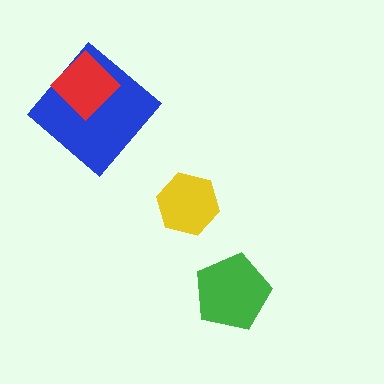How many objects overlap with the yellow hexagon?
0 objects overlap with the yellow hexagon.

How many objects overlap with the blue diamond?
1 object overlaps with the blue diamond.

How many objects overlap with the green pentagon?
0 objects overlap with the green pentagon.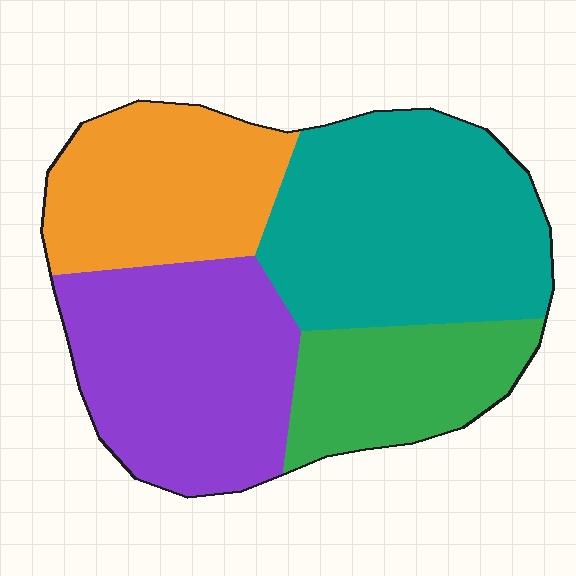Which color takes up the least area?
Green, at roughly 15%.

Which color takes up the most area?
Teal, at roughly 35%.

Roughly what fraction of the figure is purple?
Purple takes up about one quarter (1/4) of the figure.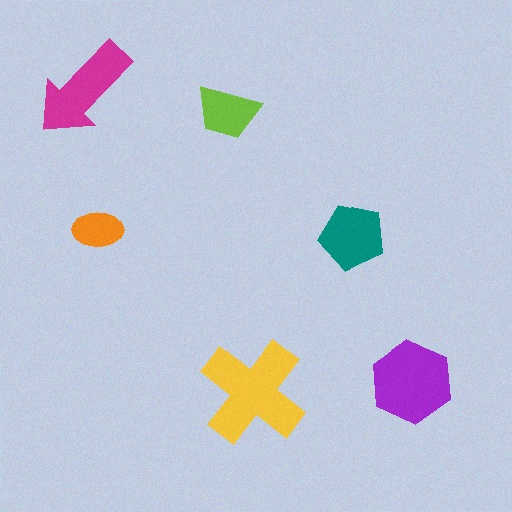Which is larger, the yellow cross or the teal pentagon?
The yellow cross.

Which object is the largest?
The yellow cross.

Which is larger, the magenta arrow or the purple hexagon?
The purple hexagon.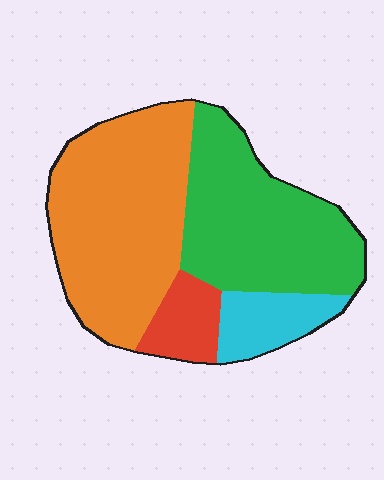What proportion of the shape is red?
Red takes up about one tenth (1/10) of the shape.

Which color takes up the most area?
Orange, at roughly 45%.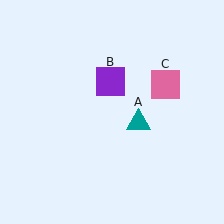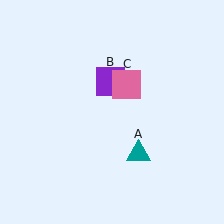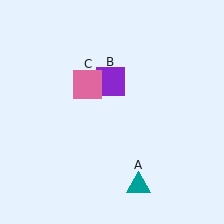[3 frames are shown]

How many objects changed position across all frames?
2 objects changed position: teal triangle (object A), pink square (object C).